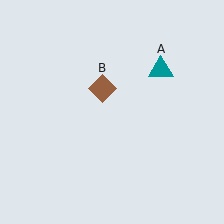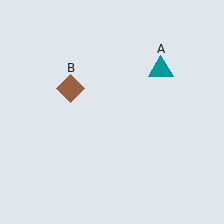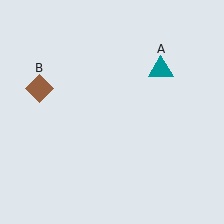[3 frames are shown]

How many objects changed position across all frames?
1 object changed position: brown diamond (object B).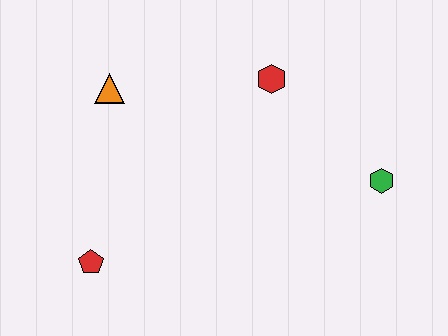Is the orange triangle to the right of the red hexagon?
No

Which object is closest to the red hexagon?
The green hexagon is closest to the red hexagon.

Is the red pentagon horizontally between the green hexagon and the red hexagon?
No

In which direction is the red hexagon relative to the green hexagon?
The red hexagon is to the left of the green hexagon.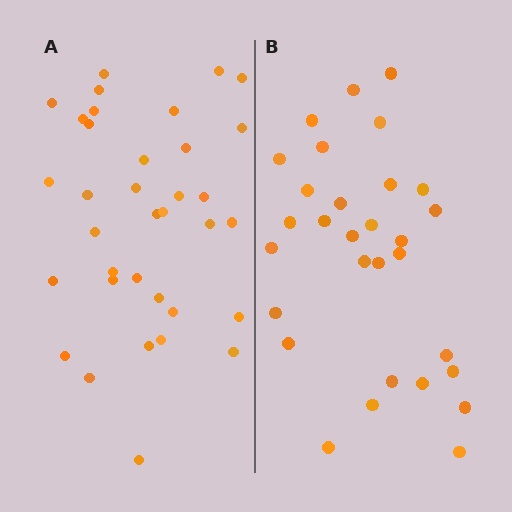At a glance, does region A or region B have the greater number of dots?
Region A (the left region) has more dots.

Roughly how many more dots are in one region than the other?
Region A has about 5 more dots than region B.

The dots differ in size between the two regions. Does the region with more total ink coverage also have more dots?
No. Region B has more total ink coverage because its dots are larger, but region A actually contains more individual dots. Total area can be misleading — the number of items is what matters here.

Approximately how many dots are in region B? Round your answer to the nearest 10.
About 30 dots.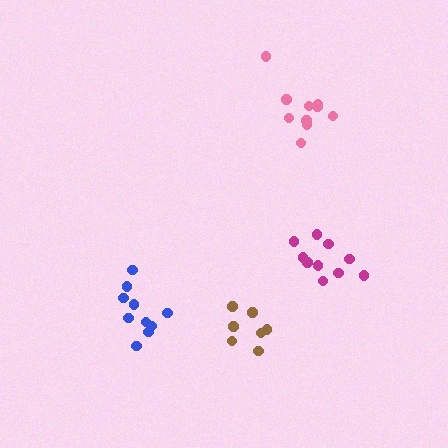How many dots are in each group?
Group 1: 10 dots, Group 2: 7 dots, Group 3: 10 dots, Group 4: 10 dots (37 total).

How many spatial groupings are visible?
There are 4 spatial groupings.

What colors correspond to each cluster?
The clusters are colored: blue, brown, pink, magenta.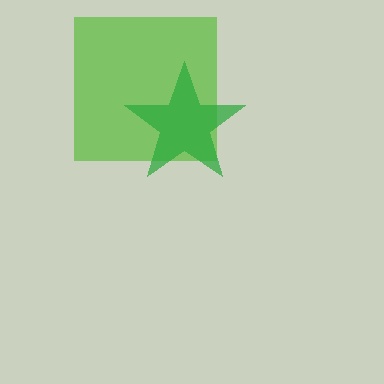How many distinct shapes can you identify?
There are 2 distinct shapes: a lime square, a green star.